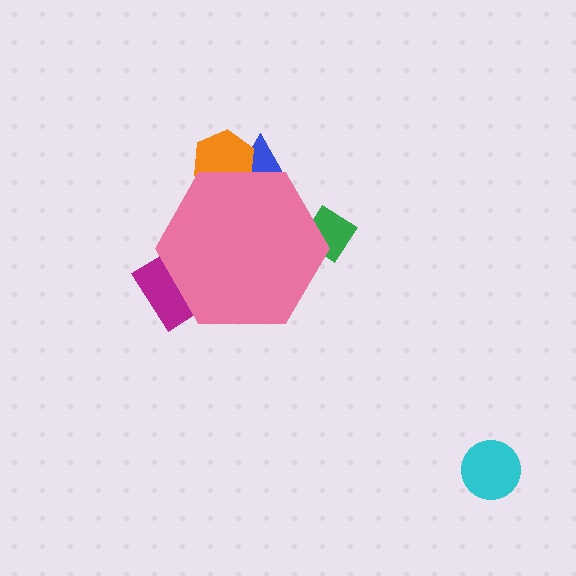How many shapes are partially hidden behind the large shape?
4 shapes are partially hidden.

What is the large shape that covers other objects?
A pink hexagon.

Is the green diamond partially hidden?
Yes, the green diamond is partially hidden behind the pink hexagon.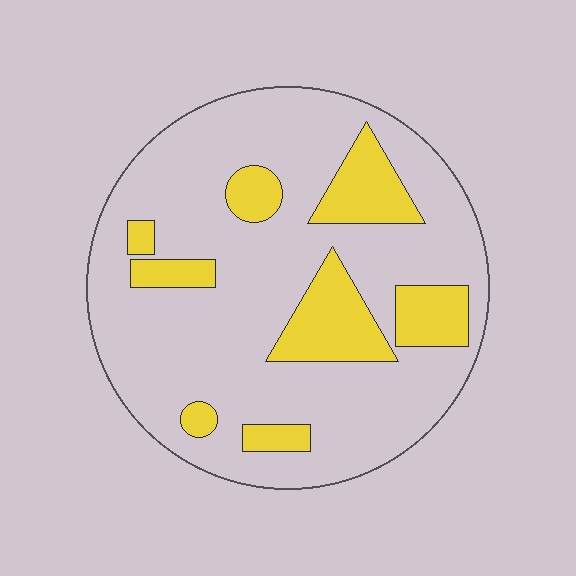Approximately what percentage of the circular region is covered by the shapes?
Approximately 20%.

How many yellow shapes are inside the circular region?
8.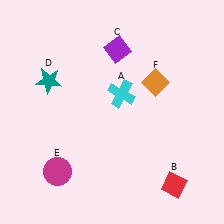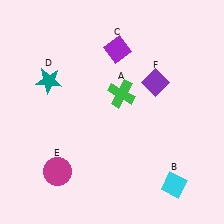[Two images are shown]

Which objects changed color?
A changed from cyan to green. B changed from red to cyan. F changed from orange to purple.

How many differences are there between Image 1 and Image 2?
There are 3 differences between the two images.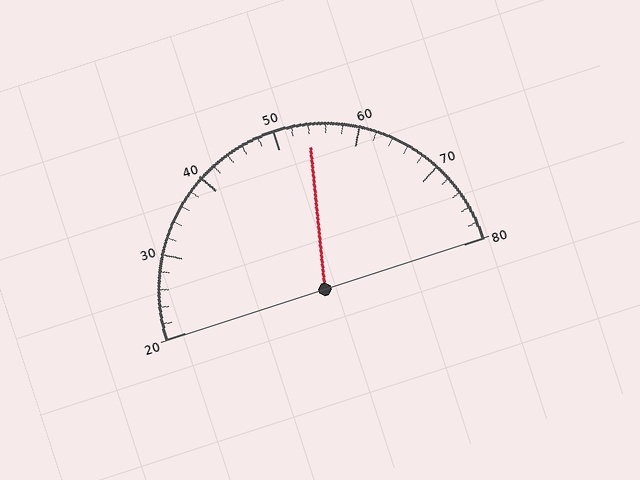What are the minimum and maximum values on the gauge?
The gauge ranges from 20 to 80.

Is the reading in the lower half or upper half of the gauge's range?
The reading is in the upper half of the range (20 to 80).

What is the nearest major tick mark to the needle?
The nearest major tick mark is 50.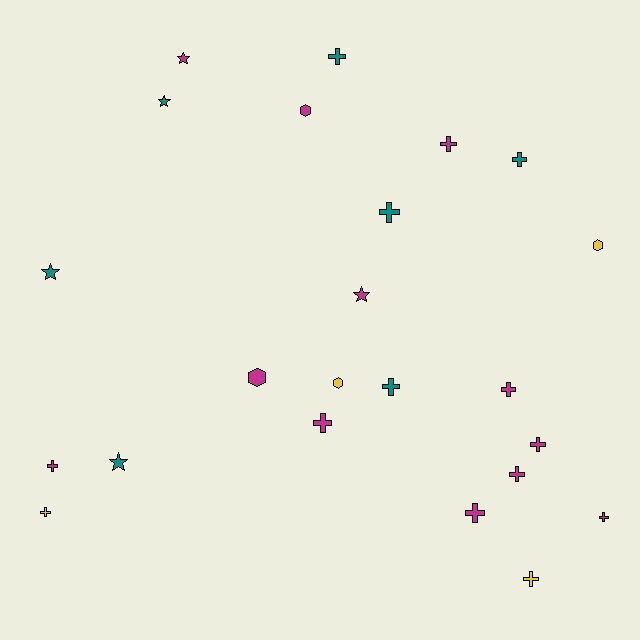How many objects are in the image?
There are 23 objects.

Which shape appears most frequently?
Cross, with 14 objects.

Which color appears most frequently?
Magenta, with 12 objects.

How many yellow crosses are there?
There are 2 yellow crosses.